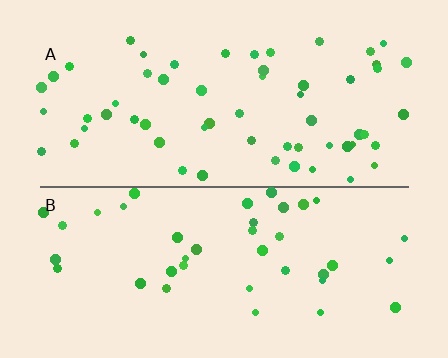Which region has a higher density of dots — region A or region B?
A (the top).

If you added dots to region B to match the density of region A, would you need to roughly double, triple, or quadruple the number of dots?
Approximately double.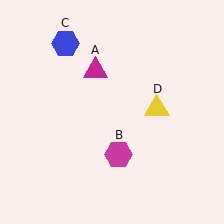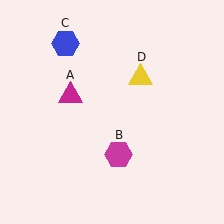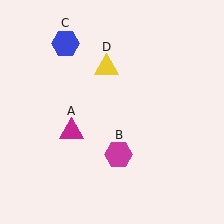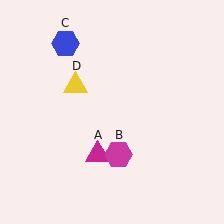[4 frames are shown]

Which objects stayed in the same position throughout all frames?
Magenta hexagon (object B) and blue hexagon (object C) remained stationary.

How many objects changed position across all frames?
2 objects changed position: magenta triangle (object A), yellow triangle (object D).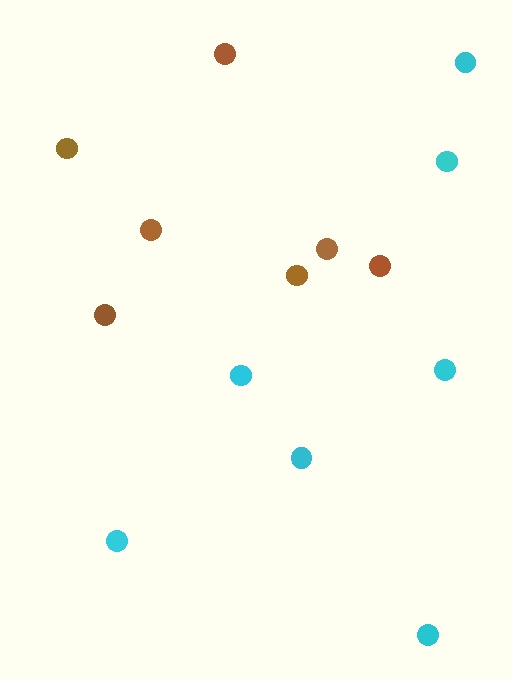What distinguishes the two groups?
There are 2 groups: one group of brown circles (7) and one group of cyan circles (7).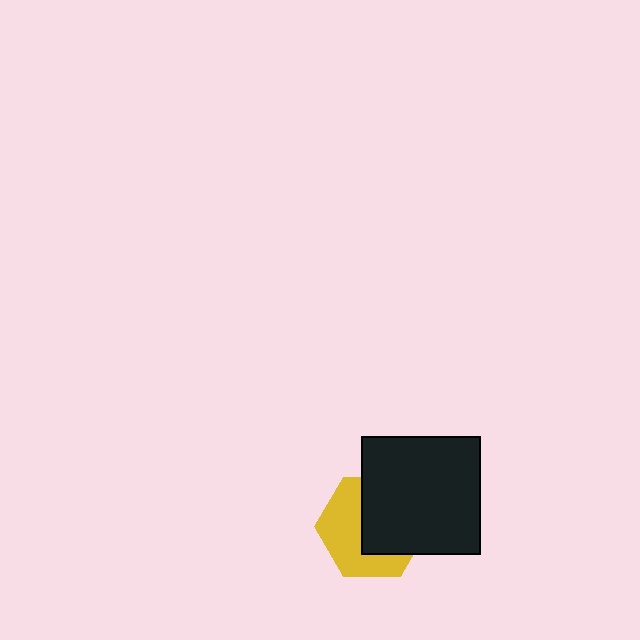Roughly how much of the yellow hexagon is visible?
About half of it is visible (roughly 49%).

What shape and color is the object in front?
The object in front is a black square.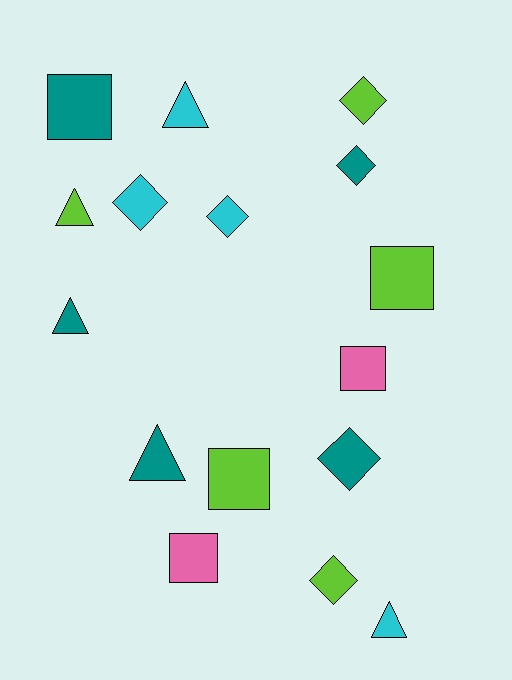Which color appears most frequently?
Teal, with 5 objects.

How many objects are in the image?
There are 16 objects.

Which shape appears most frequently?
Diamond, with 6 objects.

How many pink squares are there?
There are 2 pink squares.